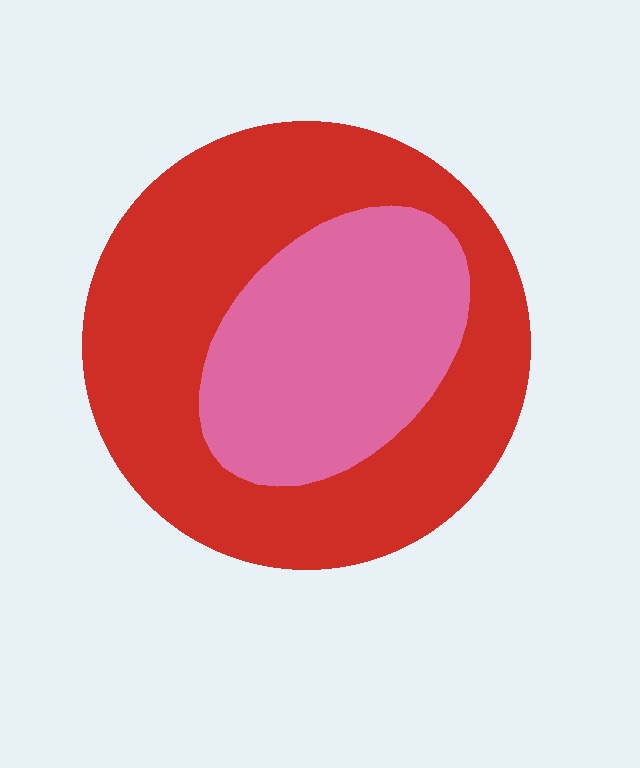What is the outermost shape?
The red circle.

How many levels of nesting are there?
2.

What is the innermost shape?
The pink ellipse.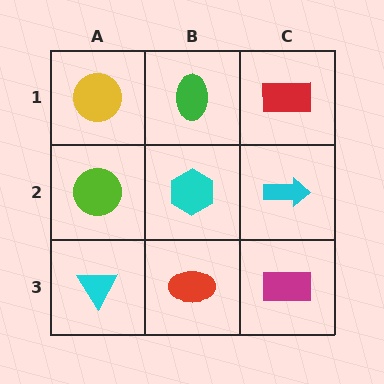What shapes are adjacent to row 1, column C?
A cyan arrow (row 2, column C), a green ellipse (row 1, column B).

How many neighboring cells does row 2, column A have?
3.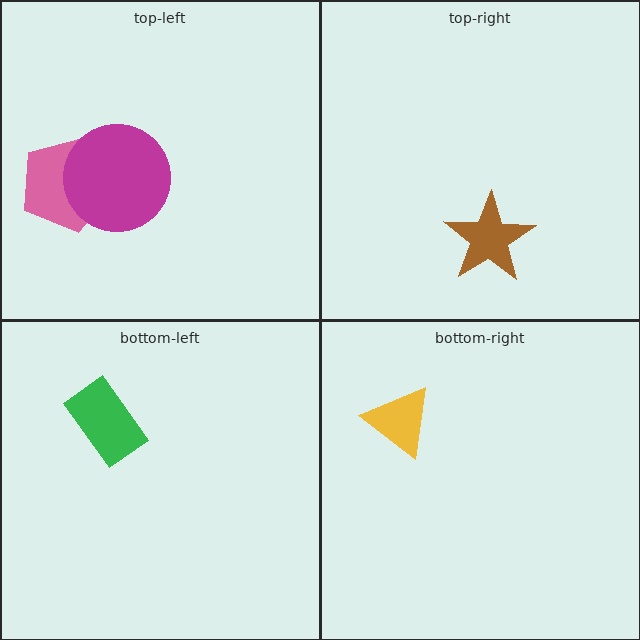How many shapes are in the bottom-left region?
1.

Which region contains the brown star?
The top-right region.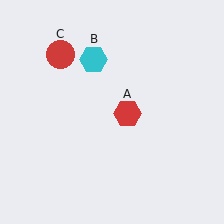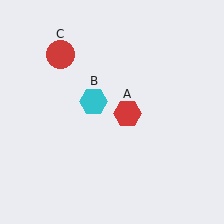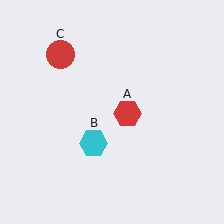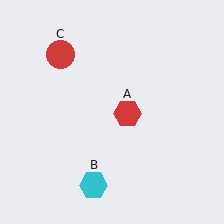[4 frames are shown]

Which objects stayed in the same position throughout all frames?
Red hexagon (object A) and red circle (object C) remained stationary.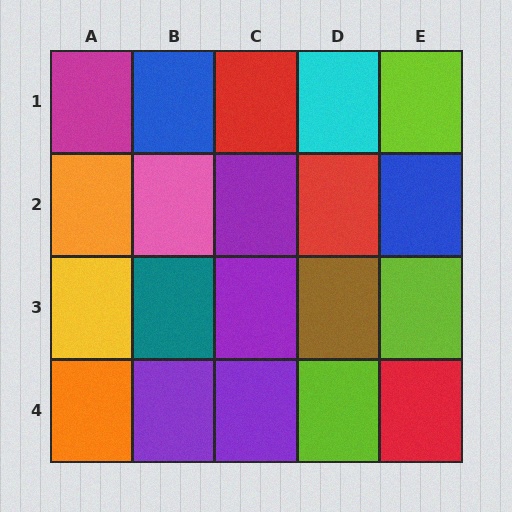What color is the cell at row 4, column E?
Red.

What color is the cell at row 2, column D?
Red.